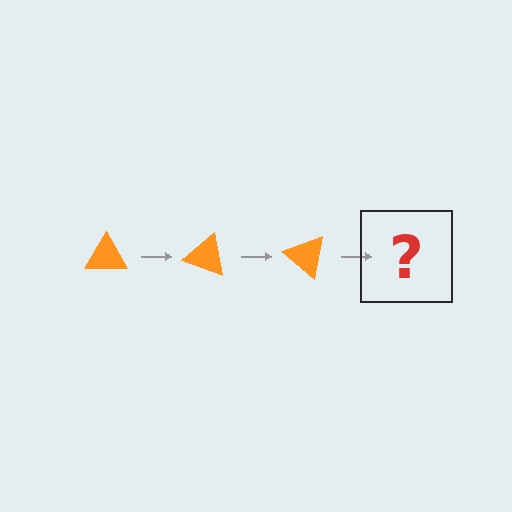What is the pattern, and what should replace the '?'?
The pattern is that the triangle rotates 20 degrees each step. The '?' should be an orange triangle rotated 60 degrees.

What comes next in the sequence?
The next element should be an orange triangle rotated 60 degrees.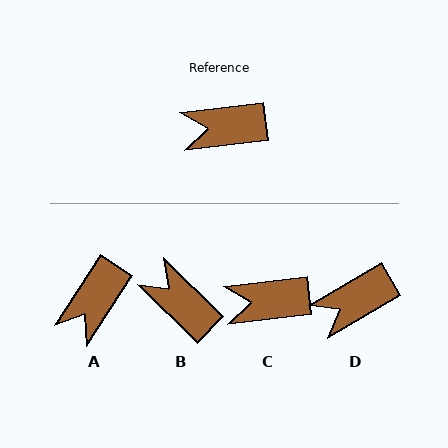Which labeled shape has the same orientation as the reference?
C.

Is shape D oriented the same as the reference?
No, it is off by about 24 degrees.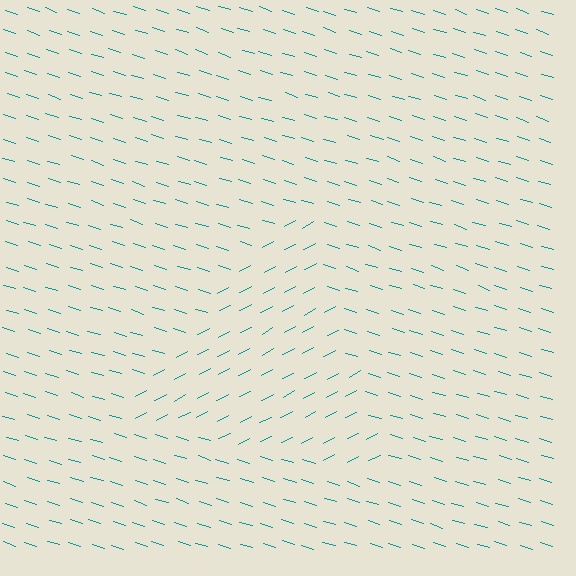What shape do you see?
I see a triangle.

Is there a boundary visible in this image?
Yes, there is a texture boundary formed by a change in line orientation.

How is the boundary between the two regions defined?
The boundary is defined purely by a change in line orientation (approximately 45 degrees difference). All lines are the same color and thickness.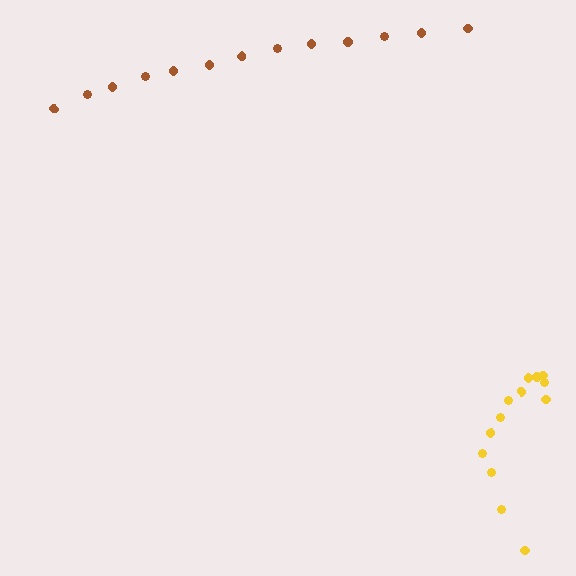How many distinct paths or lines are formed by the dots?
There are 2 distinct paths.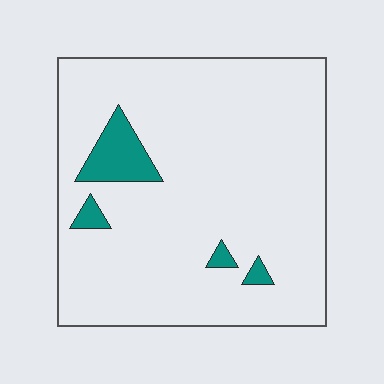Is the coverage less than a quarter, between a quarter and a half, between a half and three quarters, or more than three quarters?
Less than a quarter.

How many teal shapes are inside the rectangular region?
4.